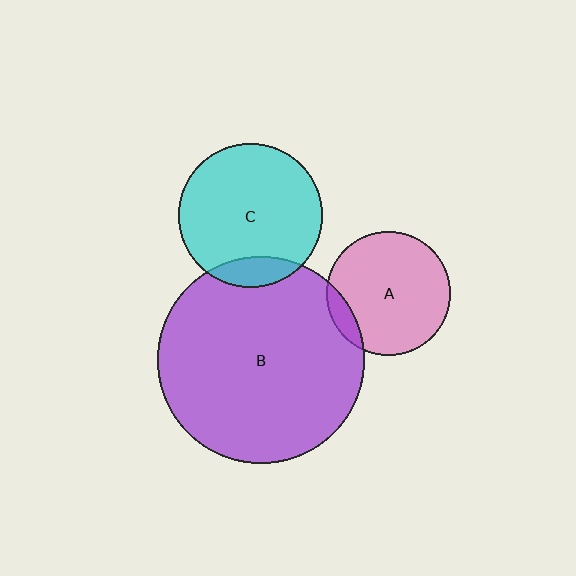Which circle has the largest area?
Circle B (purple).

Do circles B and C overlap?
Yes.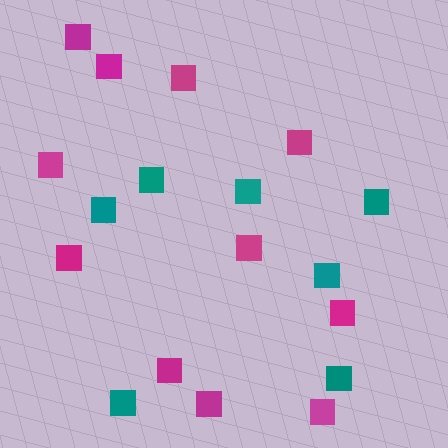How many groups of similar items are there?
There are 2 groups: one group of teal squares (7) and one group of magenta squares (11).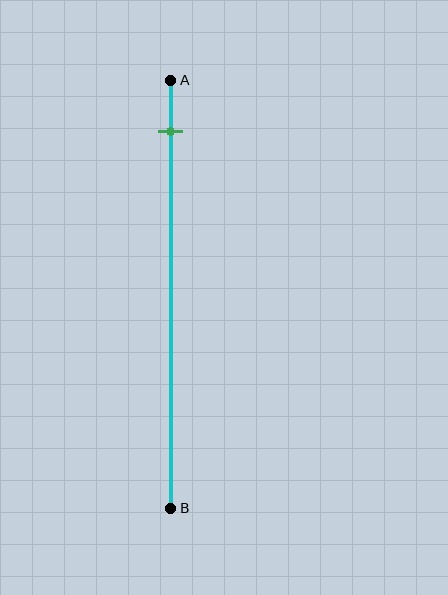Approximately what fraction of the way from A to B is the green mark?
The green mark is approximately 10% of the way from A to B.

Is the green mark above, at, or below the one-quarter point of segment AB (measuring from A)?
The green mark is above the one-quarter point of segment AB.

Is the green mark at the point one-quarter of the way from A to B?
No, the mark is at about 10% from A, not at the 25% one-quarter point.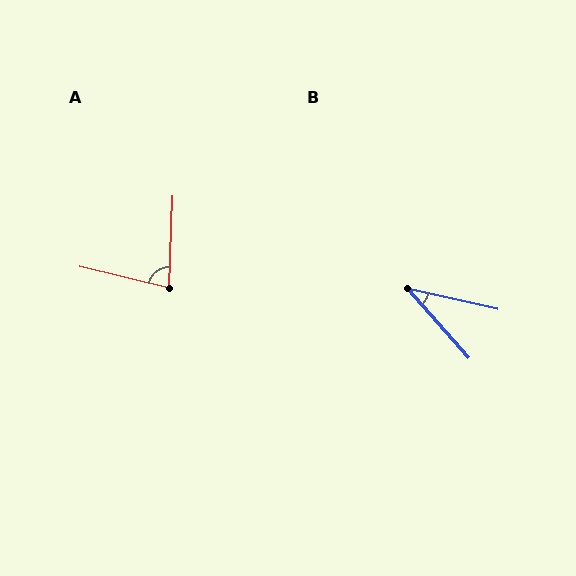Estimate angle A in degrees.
Approximately 79 degrees.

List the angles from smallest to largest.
B (35°), A (79°).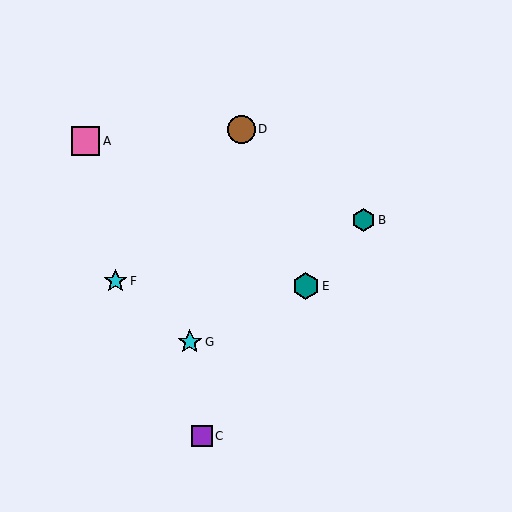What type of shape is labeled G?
Shape G is a cyan star.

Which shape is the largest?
The pink square (labeled A) is the largest.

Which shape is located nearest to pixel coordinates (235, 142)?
The brown circle (labeled D) at (241, 129) is nearest to that location.